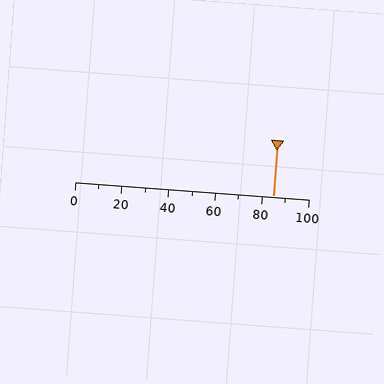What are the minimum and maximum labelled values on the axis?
The axis runs from 0 to 100.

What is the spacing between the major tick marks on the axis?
The major ticks are spaced 20 apart.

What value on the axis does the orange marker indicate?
The marker indicates approximately 85.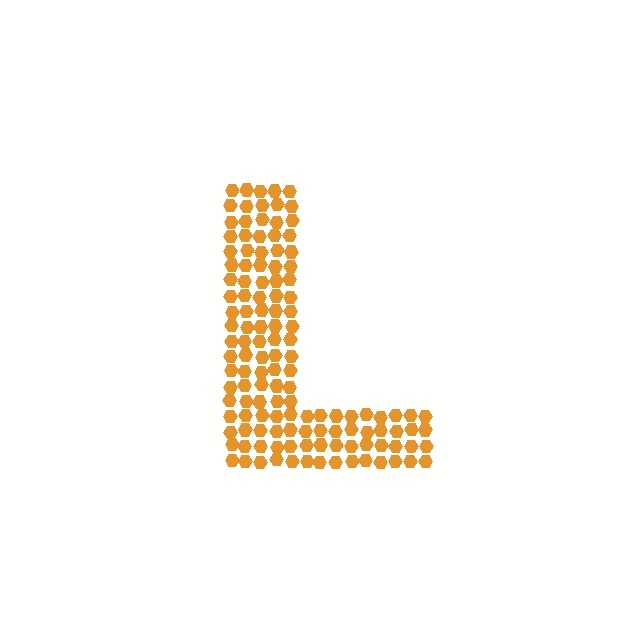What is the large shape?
The large shape is the letter L.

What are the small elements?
The small elements are hexagons.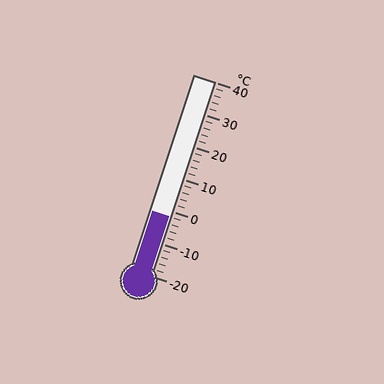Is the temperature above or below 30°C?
The temperature is below 30°C.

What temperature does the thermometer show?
The thermometer shows approximately -2°C.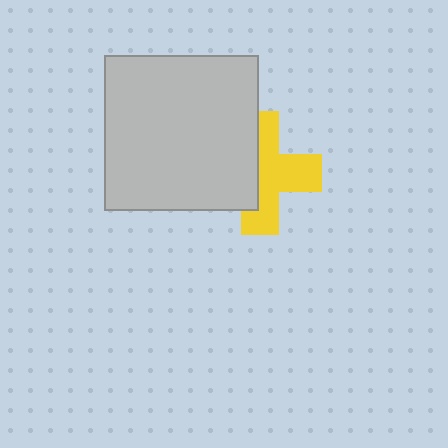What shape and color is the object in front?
The object in front is a light gray square.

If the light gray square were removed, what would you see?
You would see the complete yellow cross.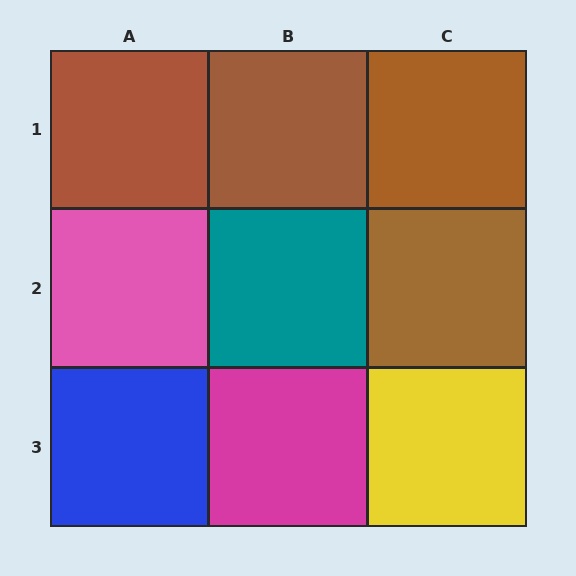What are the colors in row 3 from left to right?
Blue, magenta, yellow.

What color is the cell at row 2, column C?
Brown.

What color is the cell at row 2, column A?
Pink.